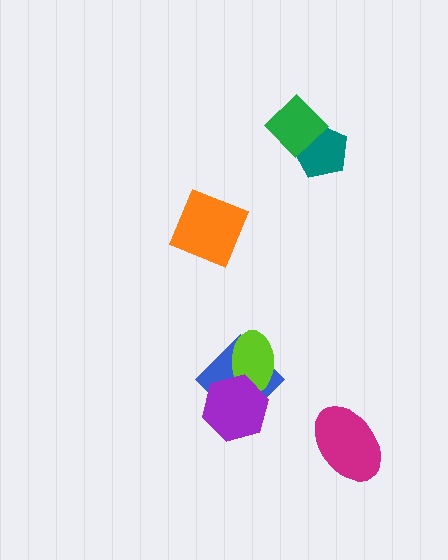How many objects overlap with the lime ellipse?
2 objects overlap with the lime ellipse.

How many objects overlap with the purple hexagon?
2 objects overlap with the purple hexagon.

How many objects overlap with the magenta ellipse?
0 objects overlap with the magenta ellipse.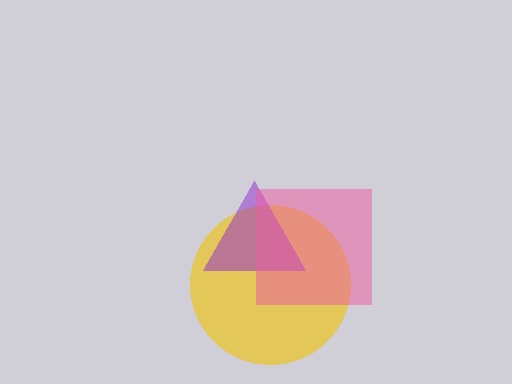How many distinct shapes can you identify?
There are 3 distinct shapes: a yellow circle, a purple triangle, a pink square.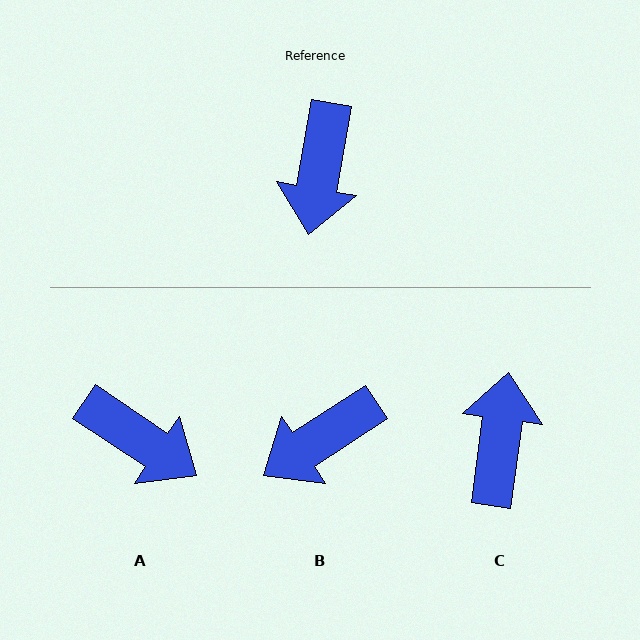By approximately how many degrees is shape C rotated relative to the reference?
Approximately 178 degrees clockwise.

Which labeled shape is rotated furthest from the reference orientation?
C, about 178 degrees away.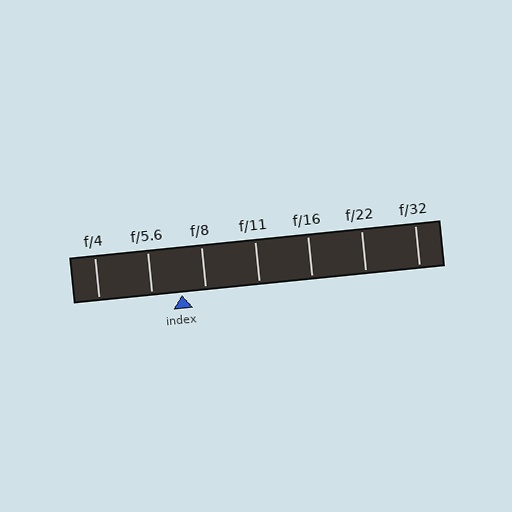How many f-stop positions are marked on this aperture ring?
There are 7 f-stop positions marked.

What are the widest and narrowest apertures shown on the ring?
The widest aperture shown is f/4 and the narrowest is f/32.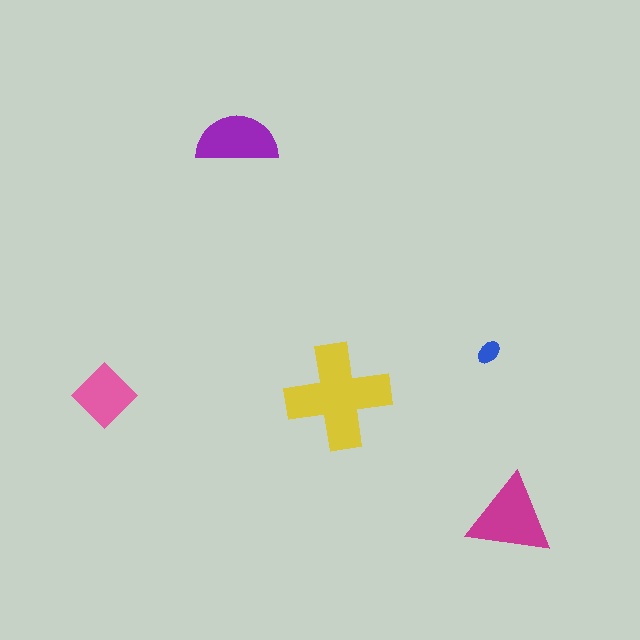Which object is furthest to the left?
The pink diamond is leftmost.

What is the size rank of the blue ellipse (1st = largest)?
5th.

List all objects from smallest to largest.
The blue ellipse, the pink diamond, the purple semicircle, the magenta triangle, the yellow cross.